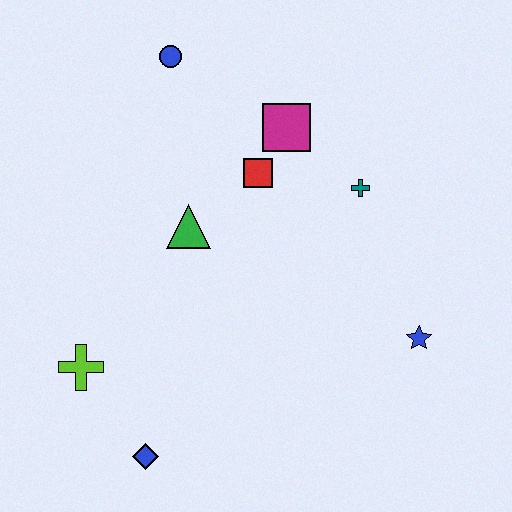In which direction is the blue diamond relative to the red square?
The blue diamond is below the red square.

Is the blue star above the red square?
No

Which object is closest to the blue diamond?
The lime cross is closest to the blue diamond.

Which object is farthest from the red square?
The blue diamond is farthest from the red square.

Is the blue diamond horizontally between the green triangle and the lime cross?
Yes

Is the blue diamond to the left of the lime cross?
No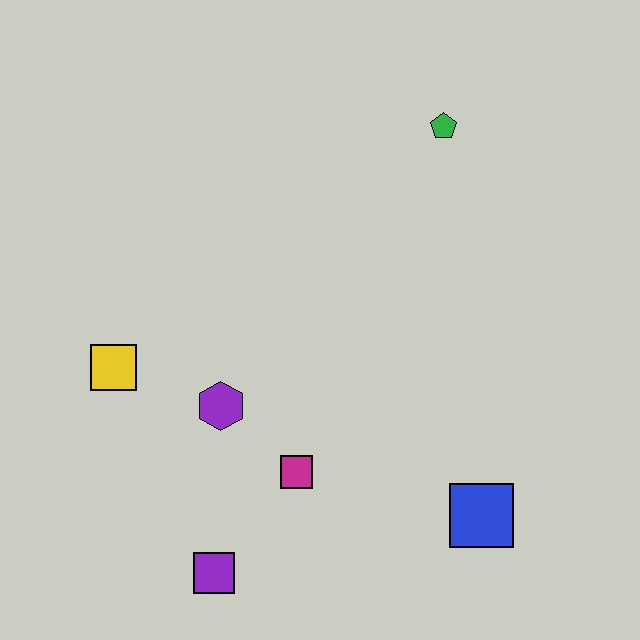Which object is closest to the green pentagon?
The purple hexagon is closest to the green pentagon.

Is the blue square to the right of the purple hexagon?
Yes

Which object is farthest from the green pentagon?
The purple square is farthest from the green pentagon.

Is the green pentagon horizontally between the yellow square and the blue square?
Yes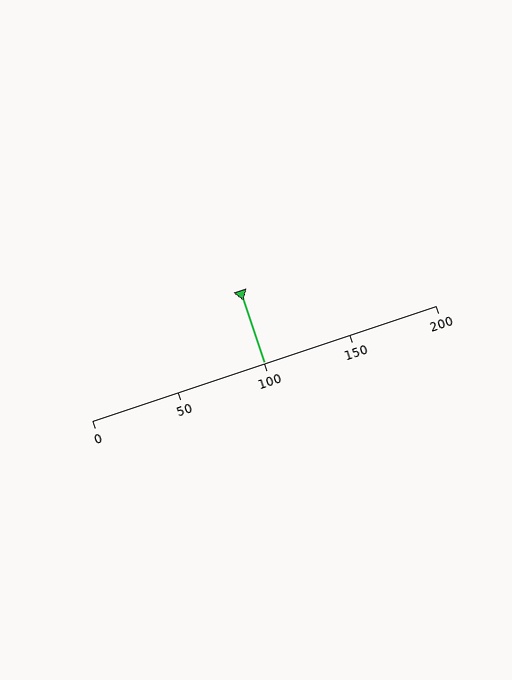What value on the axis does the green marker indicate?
The marker indicates approximately 100.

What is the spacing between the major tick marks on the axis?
The major ticks are spaced 50 apart.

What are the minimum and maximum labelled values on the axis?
The axis runs from 0 to 200.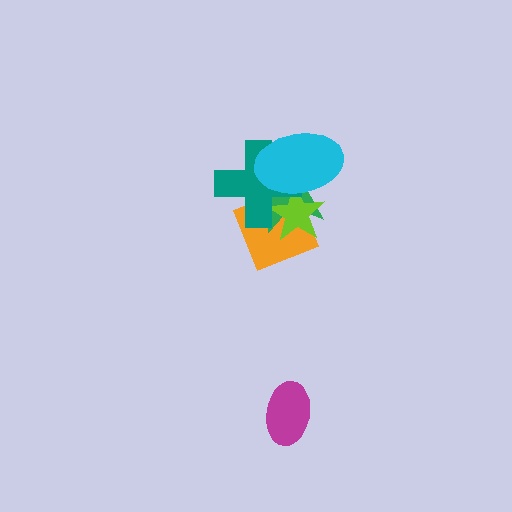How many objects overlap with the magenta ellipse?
0 objects overlap with the magenta ellipse.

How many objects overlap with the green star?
4 objects overlap with the green star.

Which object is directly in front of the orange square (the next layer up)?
The green star is directly in front of the orange square.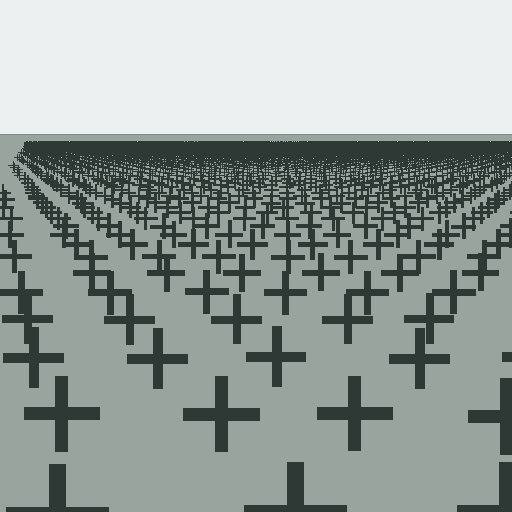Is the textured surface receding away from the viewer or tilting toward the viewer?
The surface is receding away from the viewer. Texture elements get smaller and denser toward the top.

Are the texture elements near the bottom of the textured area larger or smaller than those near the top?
Larger. Near the bottom, elements are closer to the viewer and appear at a bigger on-screen size.